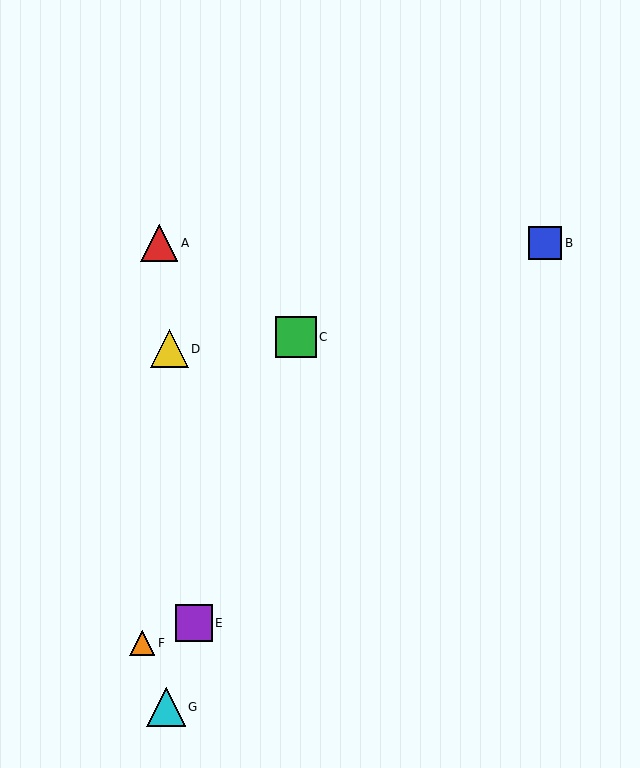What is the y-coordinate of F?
Object F is at y≈643.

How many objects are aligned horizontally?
2 objects (A, B) are aligned horizontally.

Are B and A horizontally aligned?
Yes, both are at y≈243.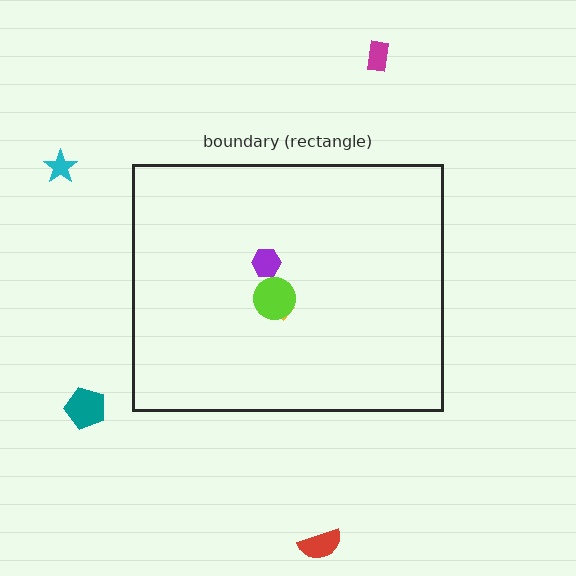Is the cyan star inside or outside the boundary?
Outside.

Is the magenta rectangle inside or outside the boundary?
Outside.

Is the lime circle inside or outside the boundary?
Inside.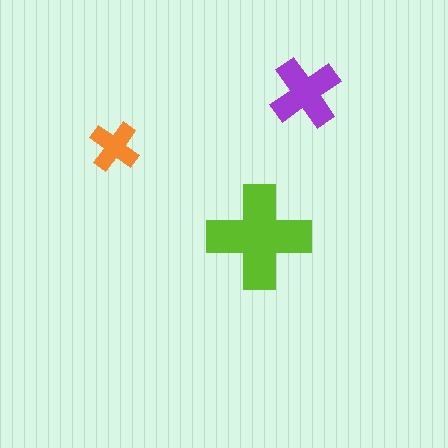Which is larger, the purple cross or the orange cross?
The purple one.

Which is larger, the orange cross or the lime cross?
The lime one.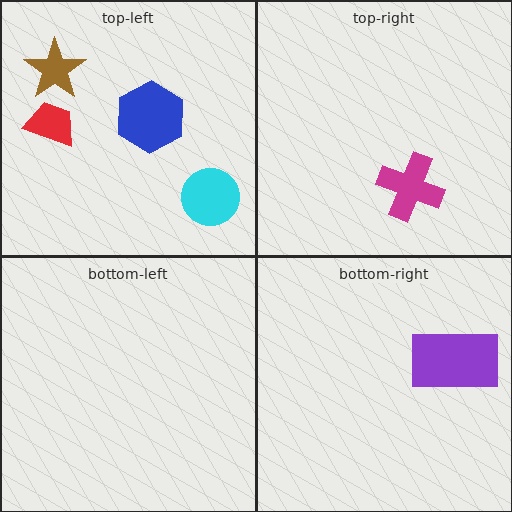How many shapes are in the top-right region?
1.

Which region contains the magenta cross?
The top-right region.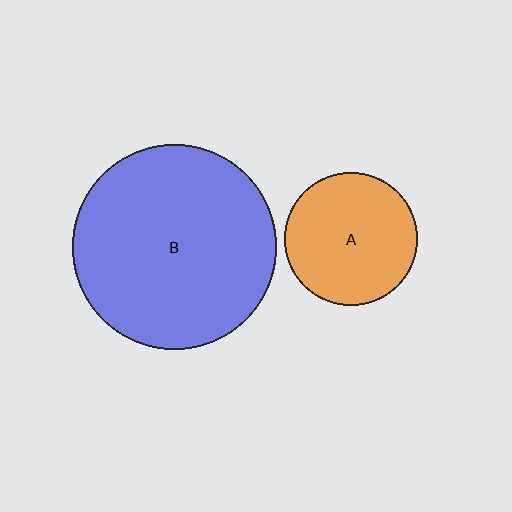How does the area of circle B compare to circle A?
Approximately 2.4 times.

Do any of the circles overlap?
No, none of the circles overlap.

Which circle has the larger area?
Circle B (blue).